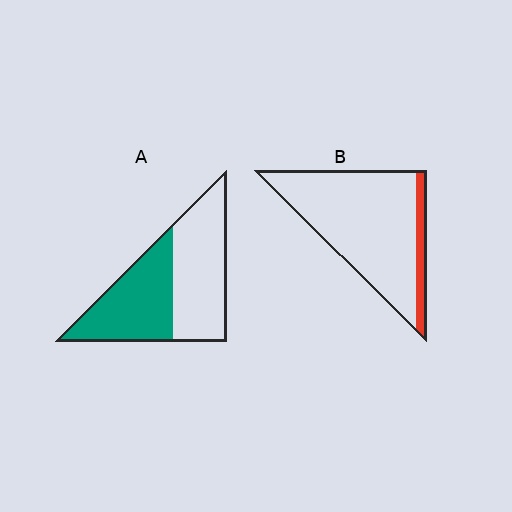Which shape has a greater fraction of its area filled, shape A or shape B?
Shape A.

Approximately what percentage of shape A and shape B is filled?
A is approximately 45% and B is approximately 10%.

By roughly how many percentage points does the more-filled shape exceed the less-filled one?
By roughly 35 percentage points (A over B).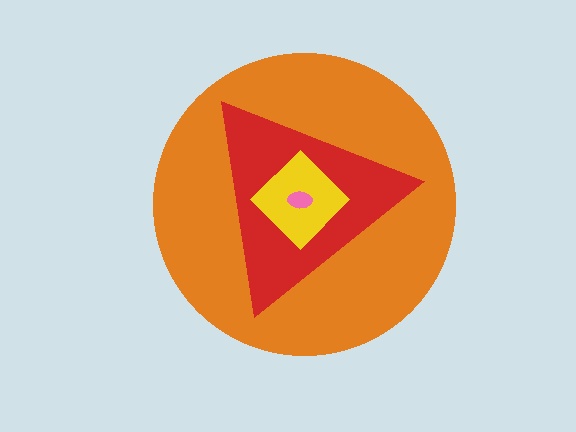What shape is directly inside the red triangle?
The yellow diamond.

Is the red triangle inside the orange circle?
Yes.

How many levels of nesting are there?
4.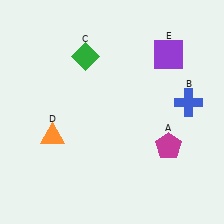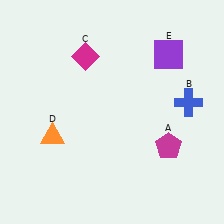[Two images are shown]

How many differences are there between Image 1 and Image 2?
There is 1 difference between the two images.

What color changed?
The diamond (C) changed from green in Image 1 to magenta in Image 2.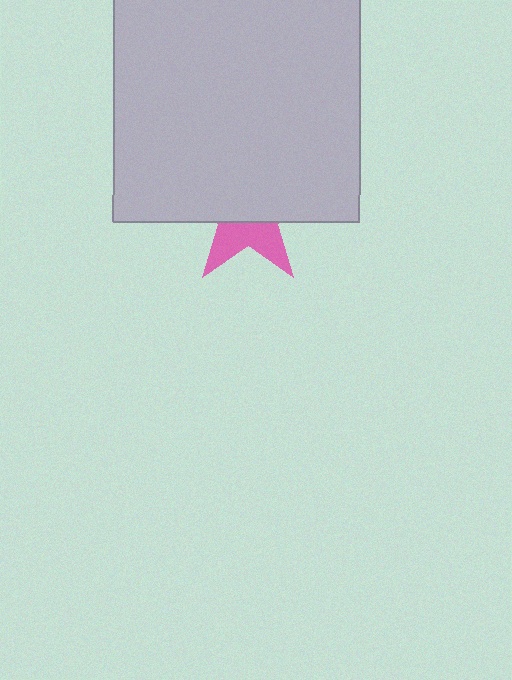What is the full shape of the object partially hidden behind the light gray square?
The partially hidden object is a pink star.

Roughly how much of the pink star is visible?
A small part of it is visible (roughly 36%).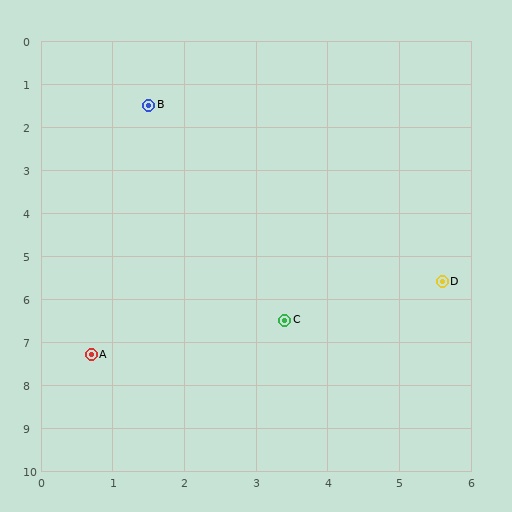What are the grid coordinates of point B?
Point B is at approximately (1.5, 1.5).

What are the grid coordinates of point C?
Point C is at approximately (3.4, 6.5).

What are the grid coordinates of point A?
Point A is at approximately (0.7, 7.3).